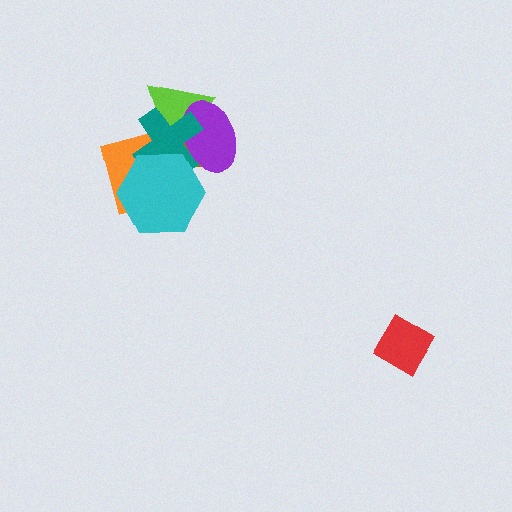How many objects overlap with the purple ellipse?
3 objects overlap with the purple ellipse.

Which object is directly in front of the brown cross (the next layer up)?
The orange square is directly in front of the brown cross.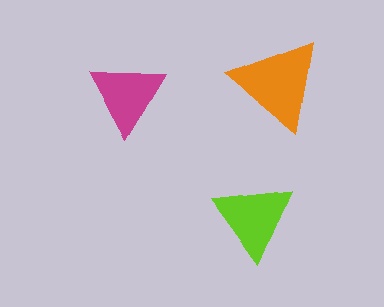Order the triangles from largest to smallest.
the orange one, the lime one, the magenta one.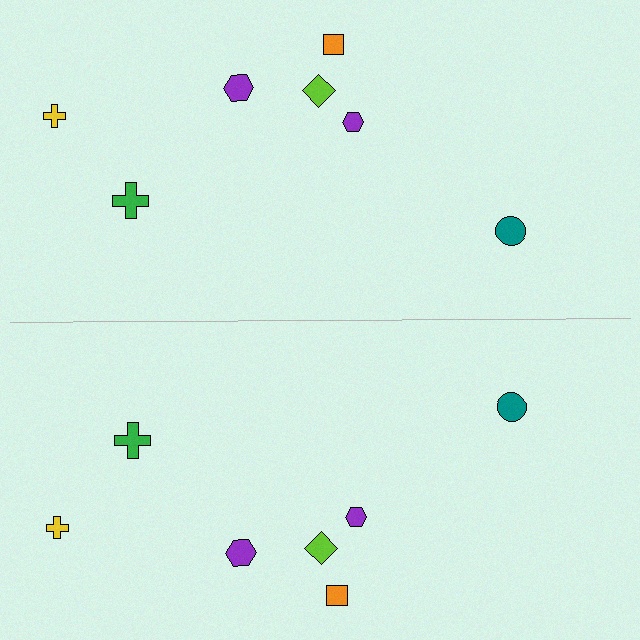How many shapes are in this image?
There are 14 shapes in this image.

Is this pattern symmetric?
Yes, this pattern has bilateral (reflection) symmetry.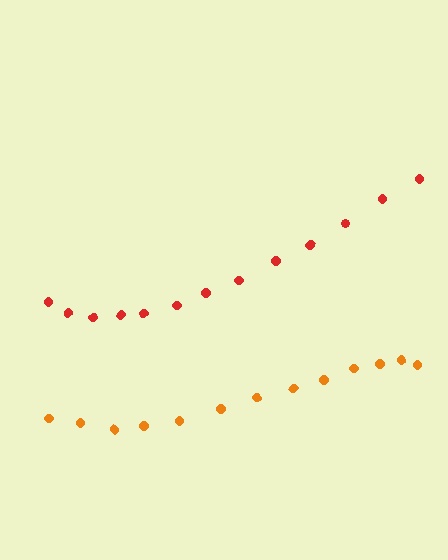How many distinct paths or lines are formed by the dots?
There are 2 distinct paths.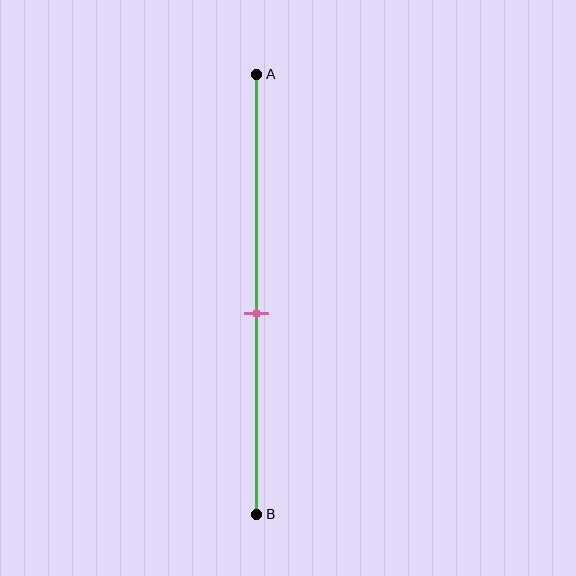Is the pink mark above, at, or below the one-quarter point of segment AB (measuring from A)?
The pink mark is below the one-quarter point of segment AB.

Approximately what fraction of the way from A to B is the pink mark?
The pink mark is approximately 55% of the way from A to B.